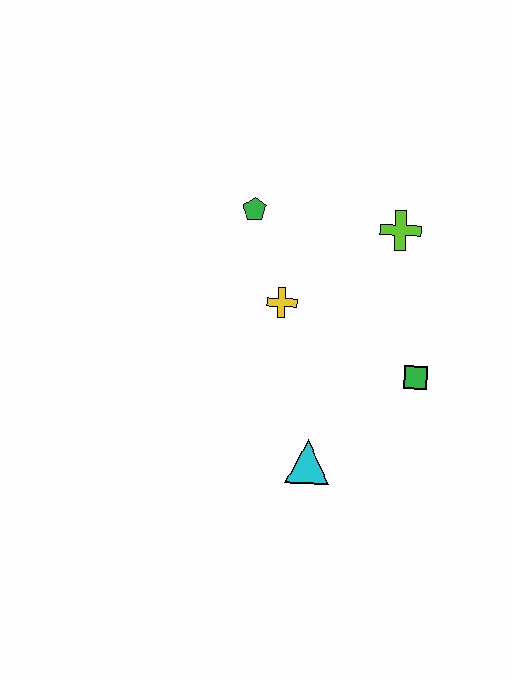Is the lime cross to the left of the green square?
Yes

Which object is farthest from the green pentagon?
The cyan triangle is farthest from the green pentagon.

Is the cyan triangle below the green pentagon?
Yes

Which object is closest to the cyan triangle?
The green square is closest to the cyan triangle.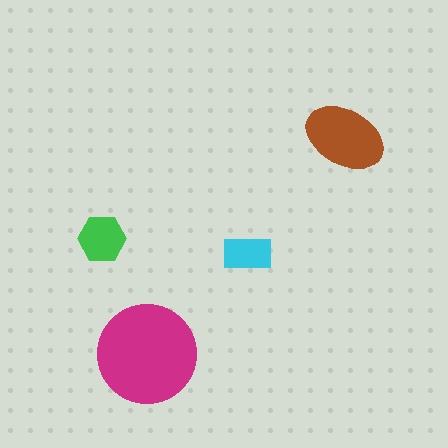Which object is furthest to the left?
The green hexagon is leftmost.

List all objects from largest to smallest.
The magenta circle, the brown ellipse, the green hexagon, the cyan rectangle.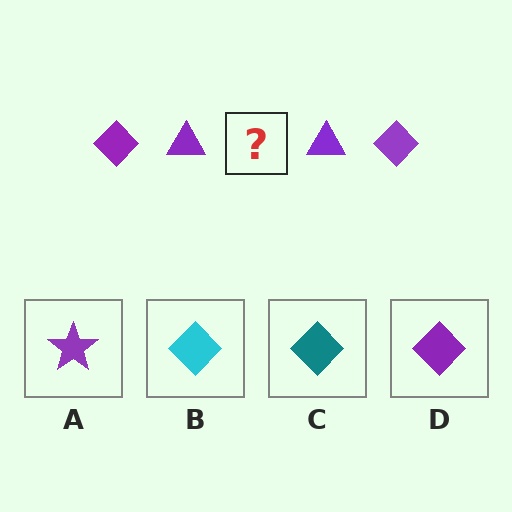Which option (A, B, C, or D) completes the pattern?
D.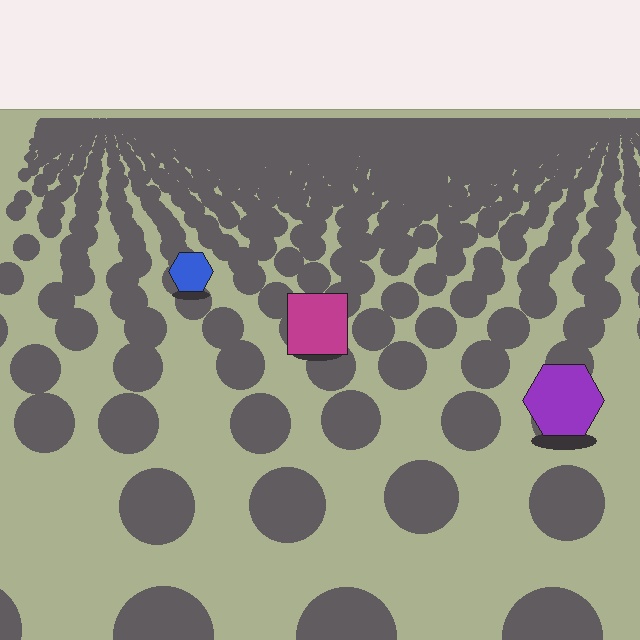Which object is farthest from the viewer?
The blue hexagon is farthest from the viewer. It appears smaller and the ground texture around it is denser.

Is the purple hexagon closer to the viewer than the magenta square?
Yes. The purple hexagon is closer — you can tell from the texture gradient: the ground texture is coarser near it.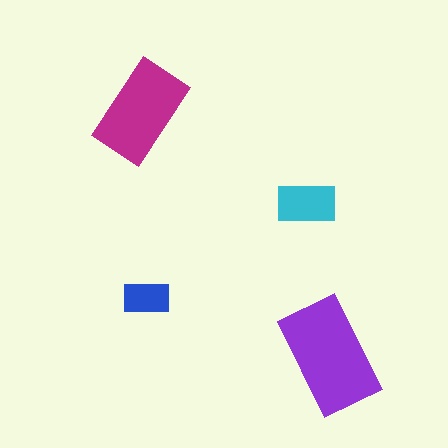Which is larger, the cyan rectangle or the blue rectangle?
The cyan one.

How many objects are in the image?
There are 4 objects in the image.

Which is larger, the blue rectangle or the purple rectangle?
The purple one.